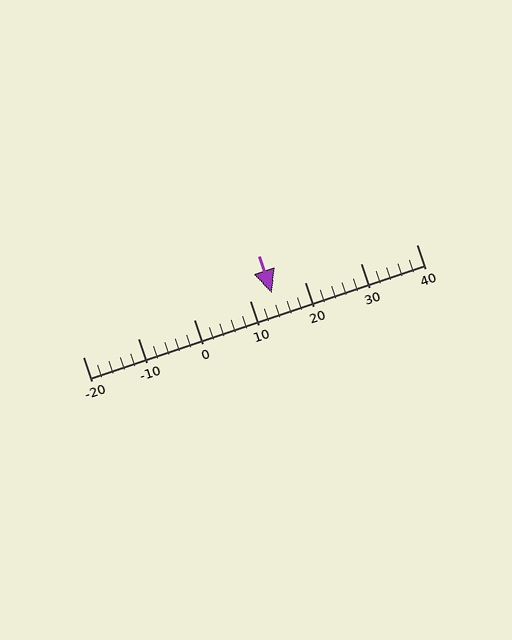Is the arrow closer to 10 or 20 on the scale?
The arrow is closer to 10.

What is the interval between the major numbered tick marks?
The major tick marks are spaced 10 units apart.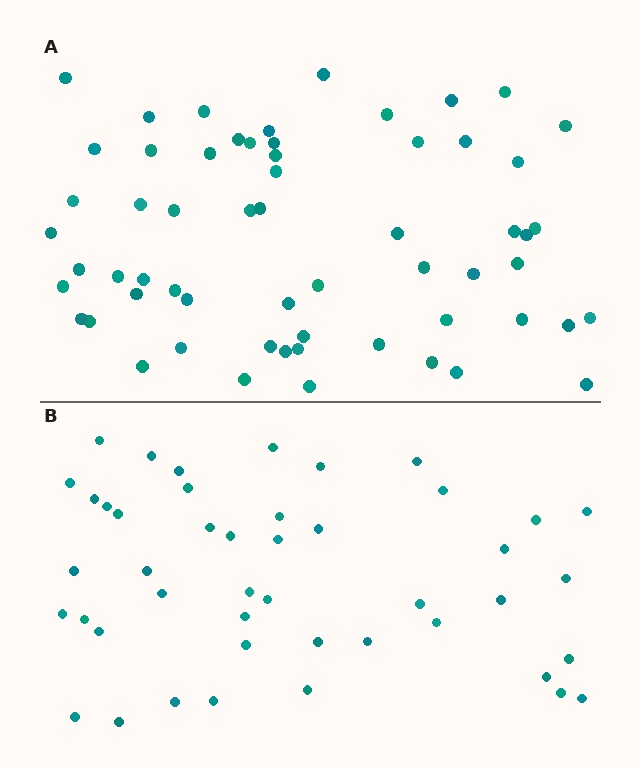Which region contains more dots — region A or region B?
Region A (the top region) has more dots.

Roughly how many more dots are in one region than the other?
Region A has approximately 15 more dots than region B.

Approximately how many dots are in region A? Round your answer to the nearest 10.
About 60 dots.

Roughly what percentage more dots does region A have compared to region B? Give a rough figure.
About 35% more.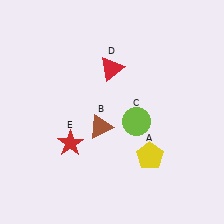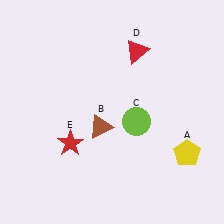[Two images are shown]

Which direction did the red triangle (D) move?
The red triangle (D) moved right.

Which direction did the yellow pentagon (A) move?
The yellow pentagon (A) moved right.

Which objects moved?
The objects that moved are: the yellow pentagon (A), the red triangle (D).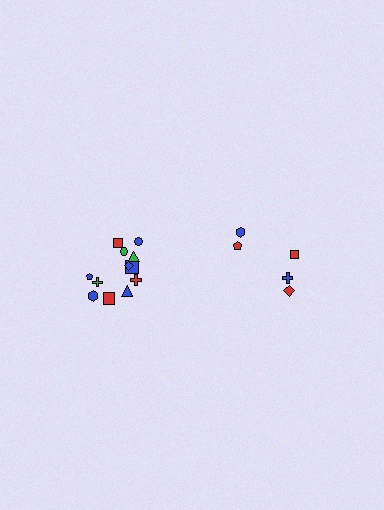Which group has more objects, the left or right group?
The left group.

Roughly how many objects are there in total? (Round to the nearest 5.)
Roughly 15 objects in total.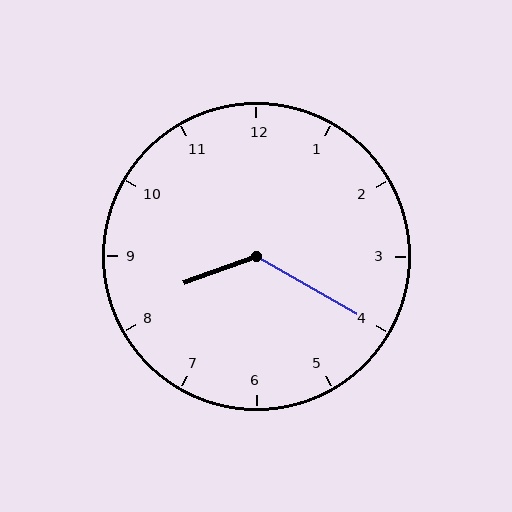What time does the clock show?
8:20.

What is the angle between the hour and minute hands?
Approximately 130 degrees.